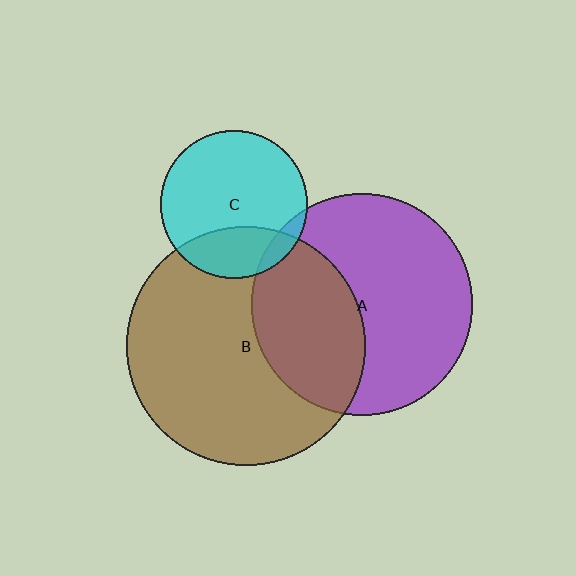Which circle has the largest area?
Circle B (brown).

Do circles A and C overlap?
Yes.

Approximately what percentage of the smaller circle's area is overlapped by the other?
Approximately 5%.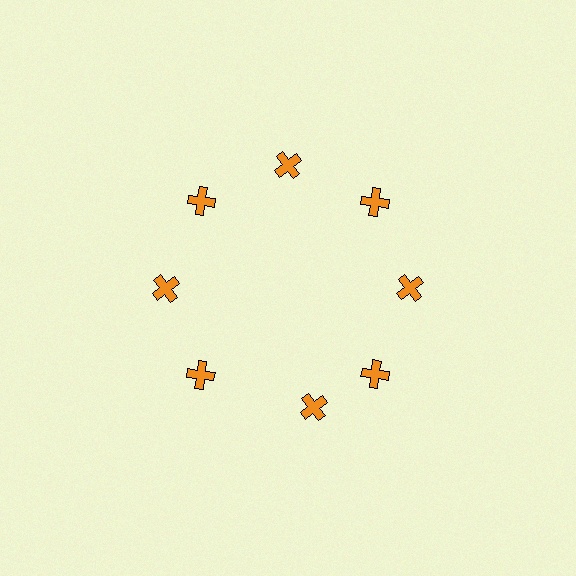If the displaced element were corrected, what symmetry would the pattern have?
It would have 8-fold rotational symmetry — the pattern would map onto itself every 45 degrees.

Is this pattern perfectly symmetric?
No. The 8 orange crosses are arranged in a ring, but one element near the 6 o'clock position is rotated out of alignment along the ring, breaking the 8-fold rotational symmetry.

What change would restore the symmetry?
The symmetry would be restored by rotating it back into even spacing with its neighbors so that all 8 crosses sit at equal angles and equal distance from the center.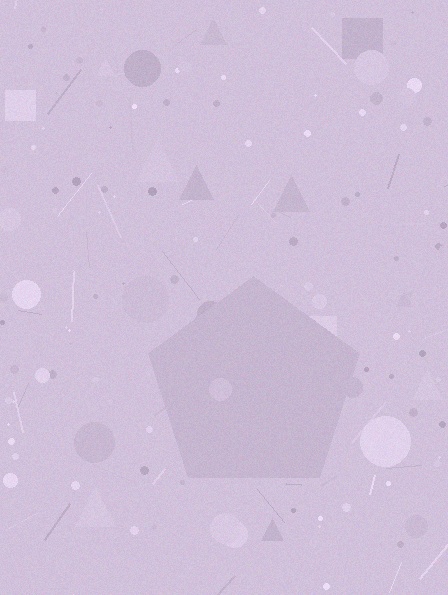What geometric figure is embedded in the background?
A pentagon is embedded in the background.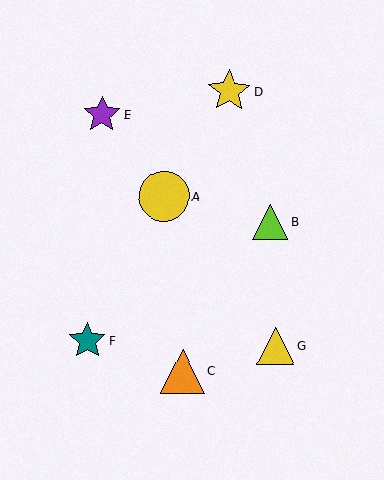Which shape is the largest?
The yellow circle (labeled A) is the largest.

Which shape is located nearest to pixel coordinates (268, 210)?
The lime triangle (labeled B) at (271, 222) is nearest to that location.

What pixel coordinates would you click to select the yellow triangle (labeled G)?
Click at (275, 346) to select the yellow triangle G.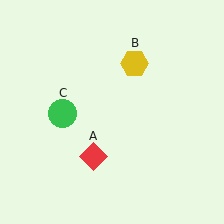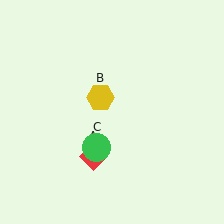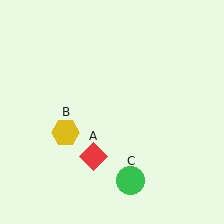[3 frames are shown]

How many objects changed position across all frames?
2 objects changed position: yellow hexagon (object B), green circle (object C).